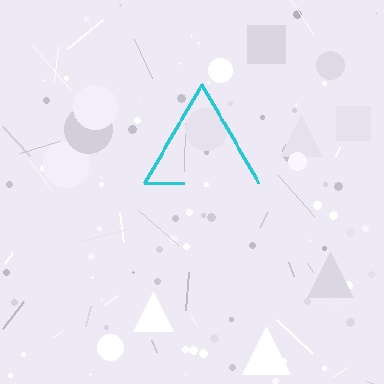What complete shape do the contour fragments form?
The contour fragments form a triangle.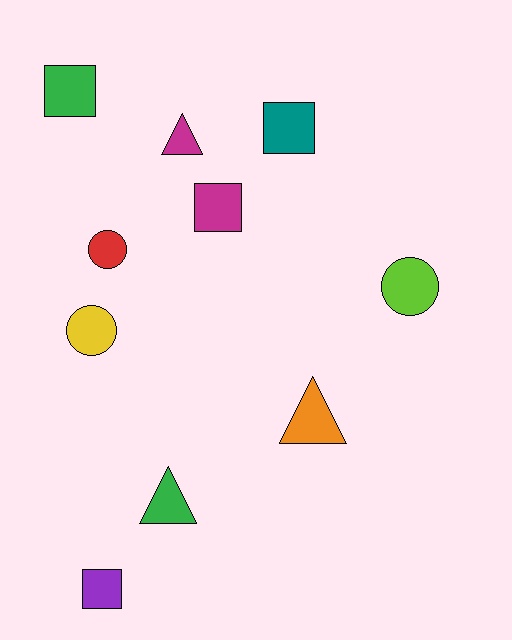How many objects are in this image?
There are 10 objects.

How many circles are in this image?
There are 3 circles.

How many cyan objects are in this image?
There are no cyan objects.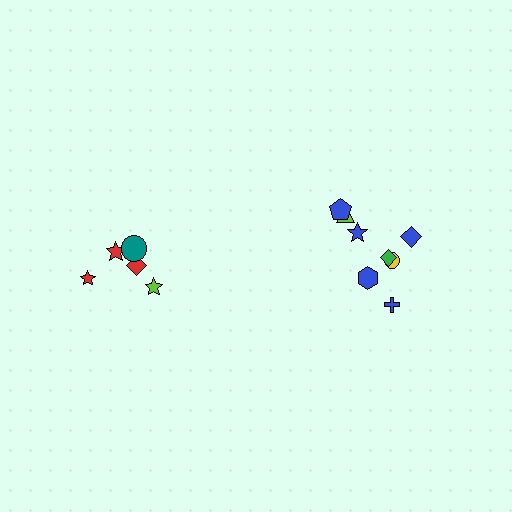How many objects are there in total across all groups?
There are 13 objects.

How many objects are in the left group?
There are 5 objects.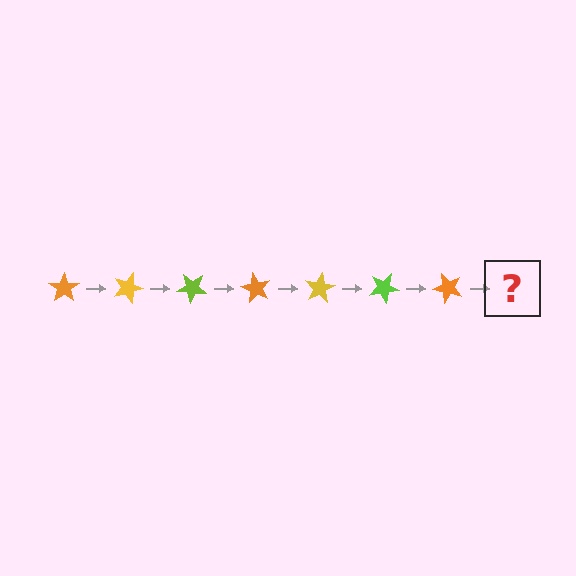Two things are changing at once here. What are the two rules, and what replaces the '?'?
The two rules are that it rotates 20 degrees each step and the color cycles through orange, yellow, and lime. The '?' should be a yellow star, rotated 140 degrees from the start.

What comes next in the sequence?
The next element should be a yellow star, rotated 140 degrees from the start.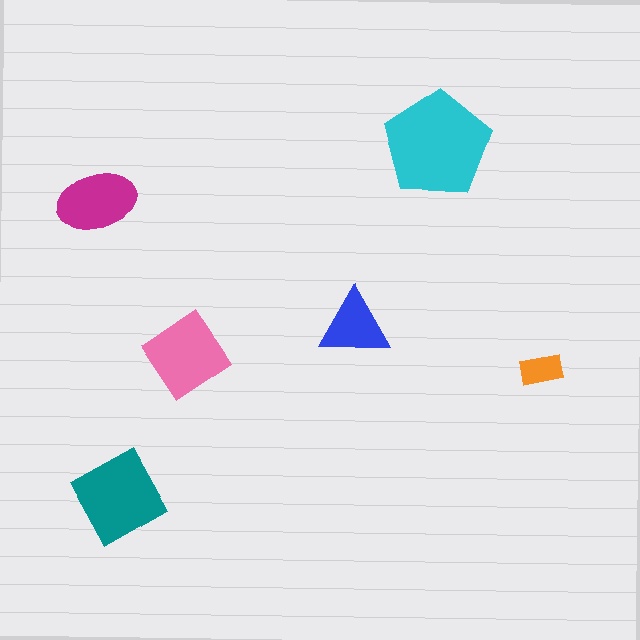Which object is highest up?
The cyan pentagon is topmost.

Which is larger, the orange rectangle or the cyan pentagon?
The cyan pentagon.